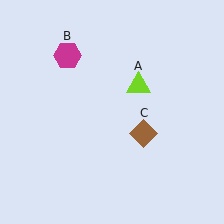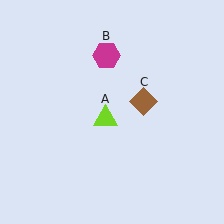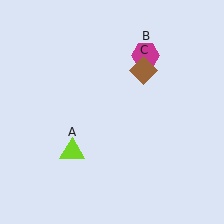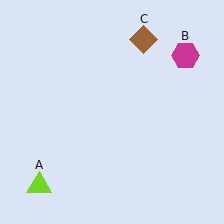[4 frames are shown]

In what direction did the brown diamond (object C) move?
The brown diamond (object C) moved up.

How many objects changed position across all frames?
3 objects changed position: lime triangle (object A), magenta hexagon (object B), brown diamond (object C).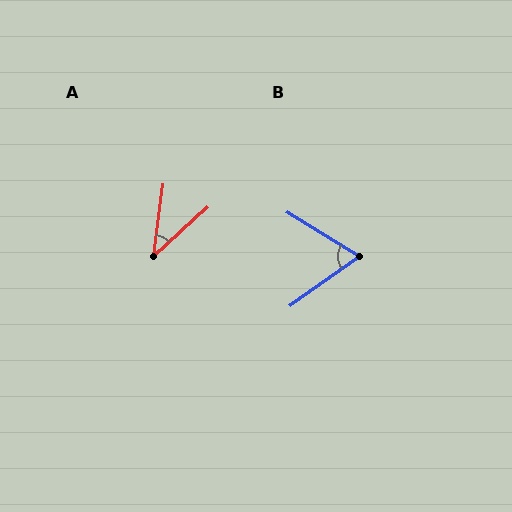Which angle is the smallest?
A, at approximately 40 degrees.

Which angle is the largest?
B, at approximately 67 degrees.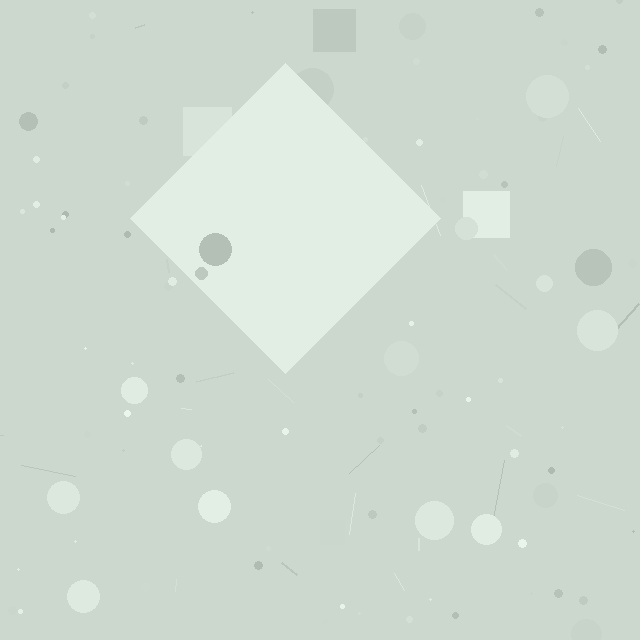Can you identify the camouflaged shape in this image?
The camouflaged shape is a diamond.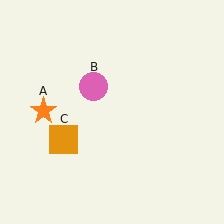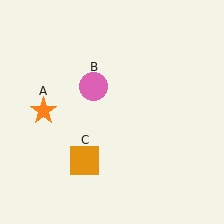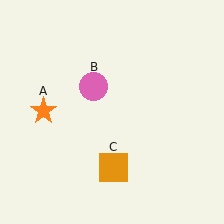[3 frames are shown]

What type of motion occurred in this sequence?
The orange square (object C) rotated counterclockwise around the center of the scene.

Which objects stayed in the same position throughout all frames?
Orange star (object A) and pink circle (object B) remained stationary.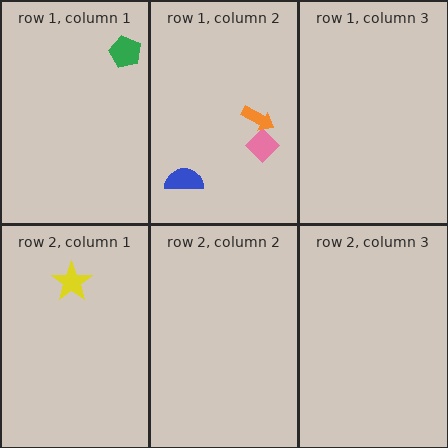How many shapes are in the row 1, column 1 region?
1.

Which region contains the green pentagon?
The row 1, column 1 region.